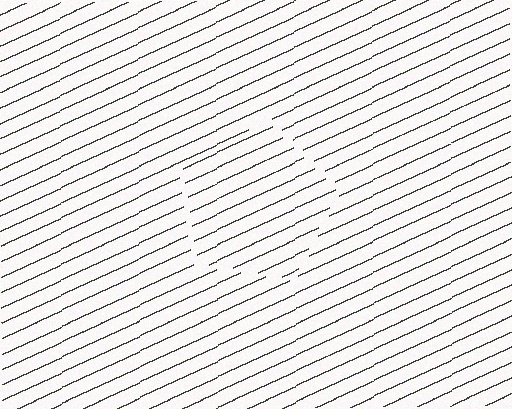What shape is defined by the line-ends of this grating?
An illusory pentagon. The interior of the shape contains the same grating, shifted by half a period — the contour is defined by the phase discontinuity where line-ends from the inner and outer gratings abut.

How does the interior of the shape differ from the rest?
The interior of the shape contains the same grating, shifted by half a period — the contour is defined by the phase discontinuity where line-ends from the inner and outer gratings abut.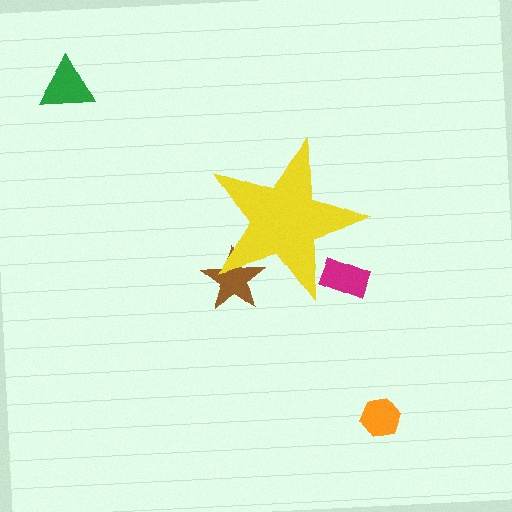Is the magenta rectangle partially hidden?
Yes, the magenta rectangle is partially hidden behind the yellow star.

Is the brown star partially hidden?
Yes, the brown star is partially hidden behind the yellow star.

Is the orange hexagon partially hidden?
No, the orange hexagon is fully visible.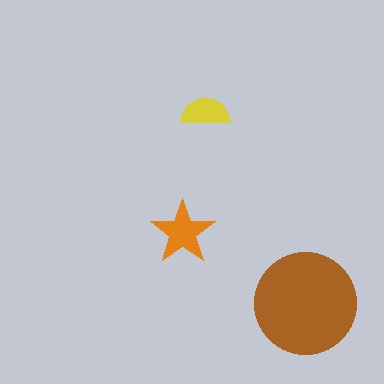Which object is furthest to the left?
The orange star is leftmost.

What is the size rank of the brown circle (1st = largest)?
1st.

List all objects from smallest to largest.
The yellow semicircle, the orange star, the brown circle.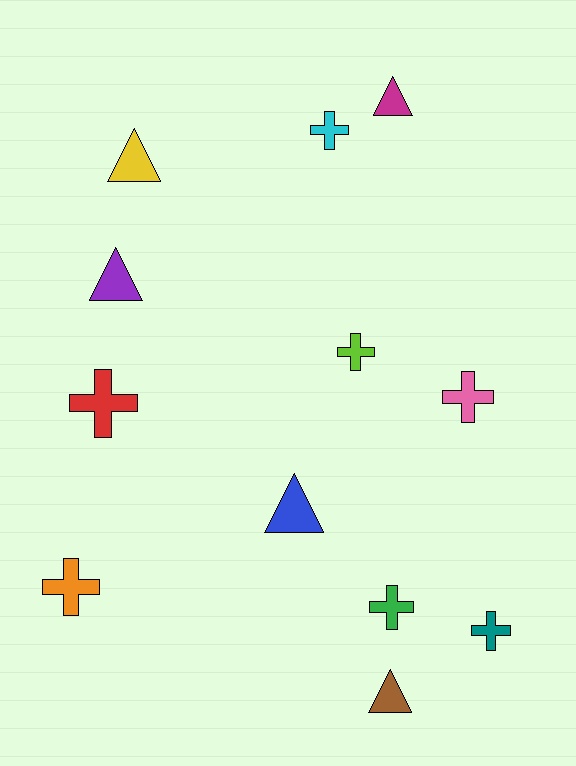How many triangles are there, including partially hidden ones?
There are 5 triangles.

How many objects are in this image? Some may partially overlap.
There are 12 objects.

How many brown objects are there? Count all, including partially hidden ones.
There is 1 brown object.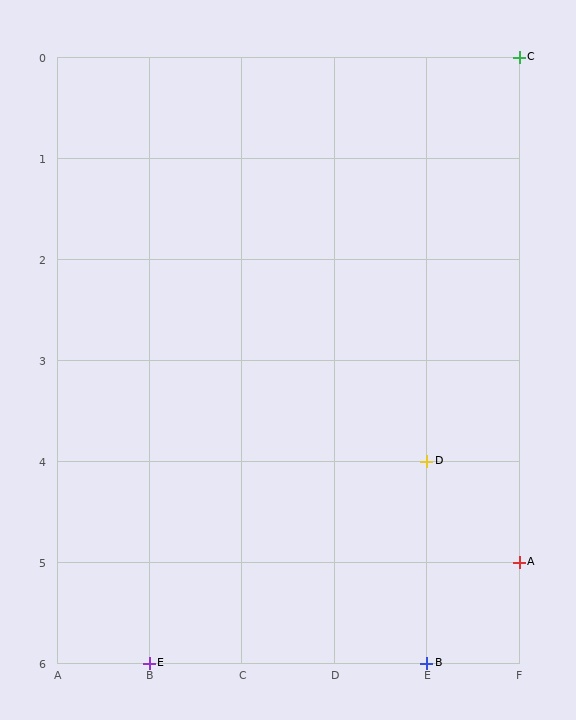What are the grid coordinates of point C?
Point C is at grid coordinates (F, 0).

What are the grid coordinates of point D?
Point D is at grid coordinates (E, 4).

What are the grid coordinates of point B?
Point B is at grid coordinates (E, 6).